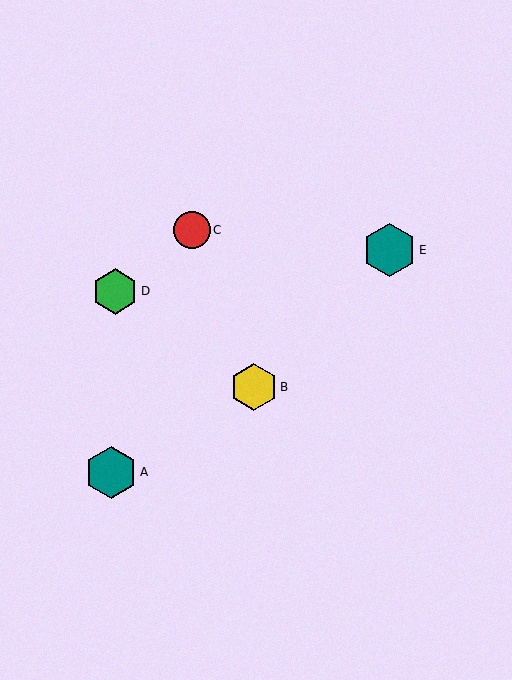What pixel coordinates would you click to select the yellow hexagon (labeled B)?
Click at (254, 387) to select the yellow hexagon B.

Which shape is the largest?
The teal hexagon (labeled E) is the largest.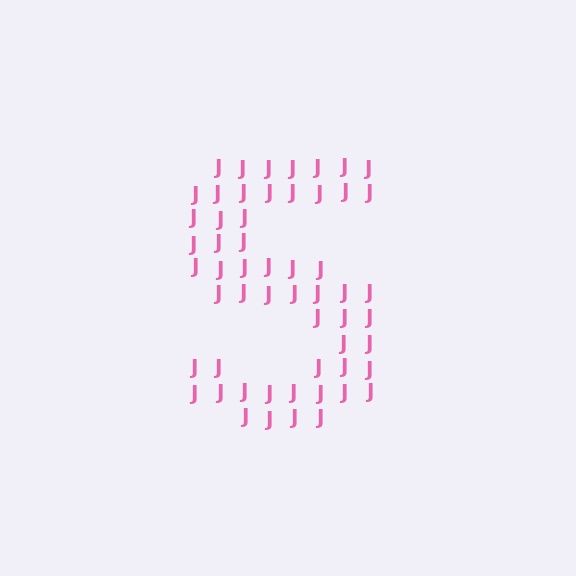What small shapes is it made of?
It is made of small letter J's.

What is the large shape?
The large shape is the letter S.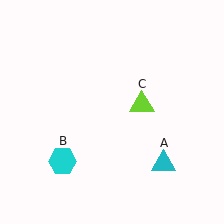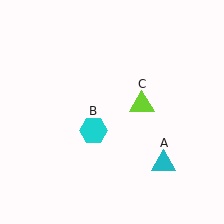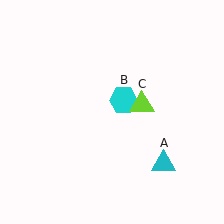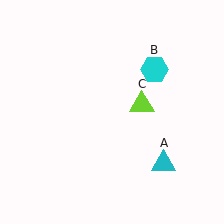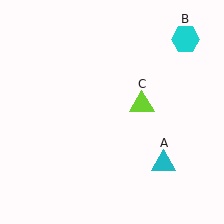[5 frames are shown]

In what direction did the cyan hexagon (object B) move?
The cyan hexagon (object B) moved up and to the right.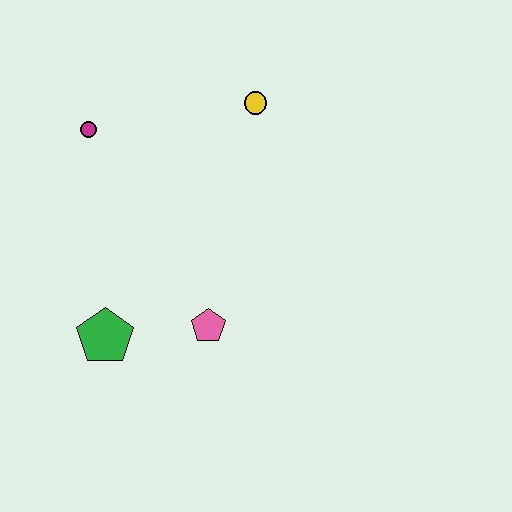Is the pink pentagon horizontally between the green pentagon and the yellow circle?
Yes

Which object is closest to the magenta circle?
The yellow circle is closest to the magenta circle.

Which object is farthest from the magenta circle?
The pink pentagon is farthest from the magenta circle.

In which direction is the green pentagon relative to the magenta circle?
The green pentagon is below the magenta circle.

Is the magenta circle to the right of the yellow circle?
No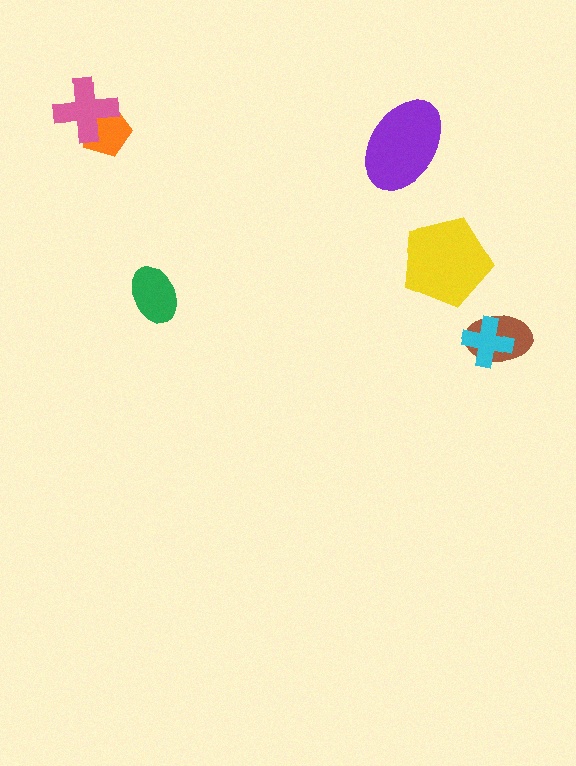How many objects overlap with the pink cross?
1 object overlaps with the pink cross.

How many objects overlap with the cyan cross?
1 object overlaps with the cyan cross.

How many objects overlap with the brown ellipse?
1 object overlaps with the brown ellipse.